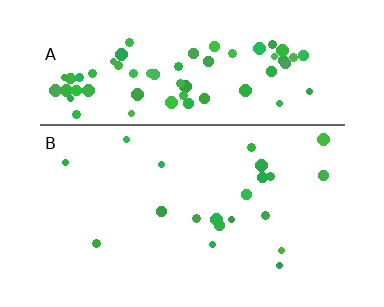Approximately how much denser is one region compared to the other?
Approximately 3.7× — region A over region B.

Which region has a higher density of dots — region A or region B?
A (the top).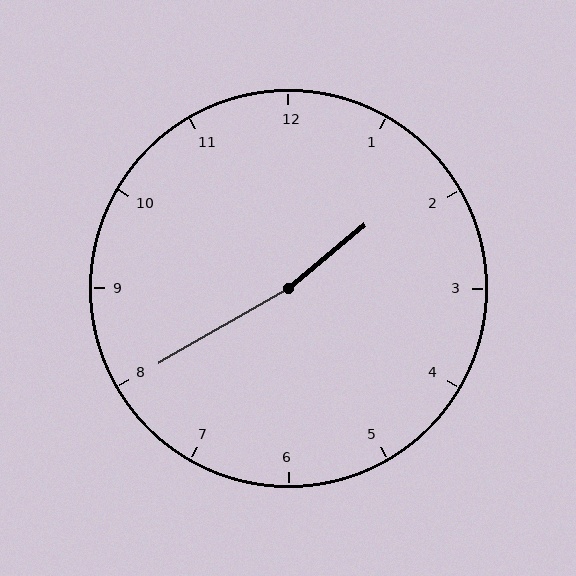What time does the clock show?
1:40.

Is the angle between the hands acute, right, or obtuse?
It is obtuse.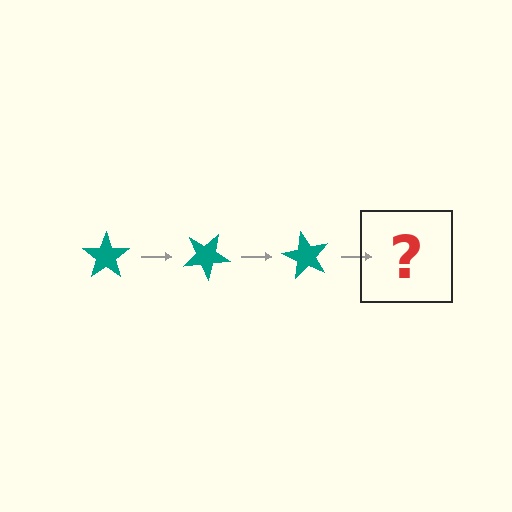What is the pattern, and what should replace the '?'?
The pattern is that the star rotates 30 degrees each step. The '?' should be a teal star rotated 90 degrees.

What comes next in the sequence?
The next element should be a teal star rotated 90 degrees.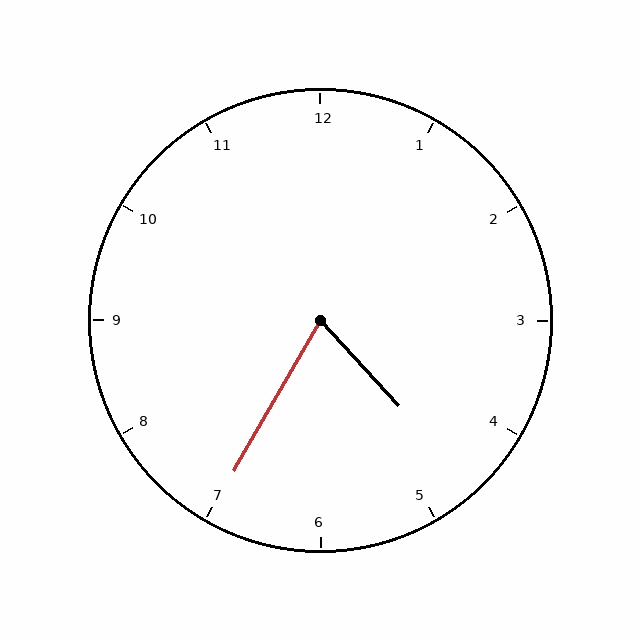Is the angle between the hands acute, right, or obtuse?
It is acute.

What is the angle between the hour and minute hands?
Approximately 72 degrees.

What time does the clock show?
4:35.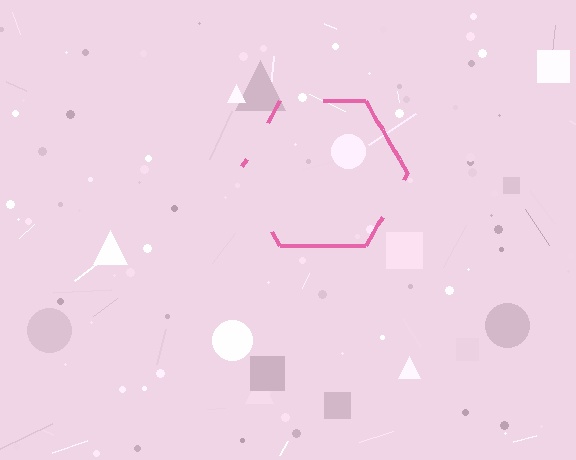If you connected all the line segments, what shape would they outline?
They would outline a hexagon.